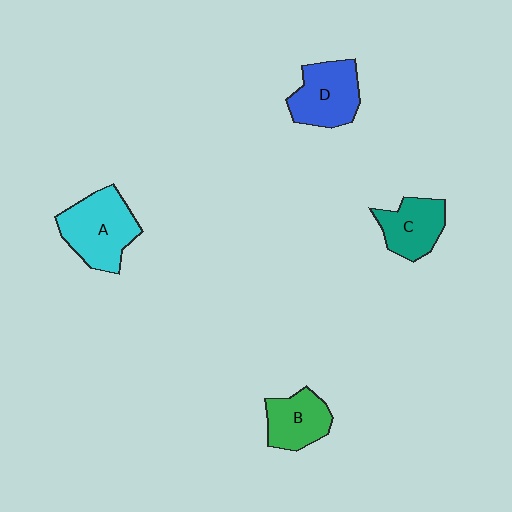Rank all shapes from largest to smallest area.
From largest to smallest: A (cyan), D (blue), C (teal), B (green).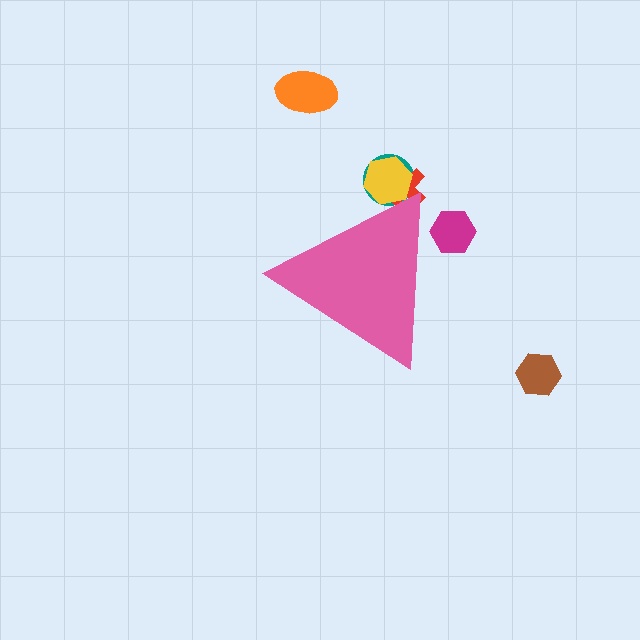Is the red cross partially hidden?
Yes, the red cross is partially hidden behind the pink triangle.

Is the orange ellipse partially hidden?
No, the orange ellipse is fully visible.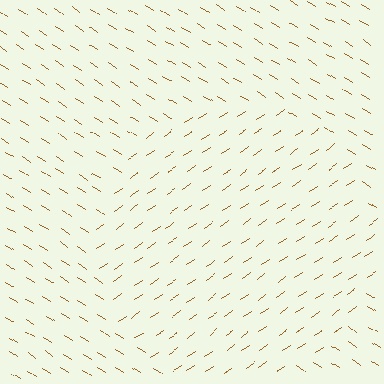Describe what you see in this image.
The image is filled with small brown line segments. A circle region in the image has lines oriented differently from the surrounding lines, creating a visible texture boundary.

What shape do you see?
I see a circle.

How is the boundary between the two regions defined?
The boundary is defined purely by a change in line orientation (approximately 67 degrees difference). All lines are the same color and thickness.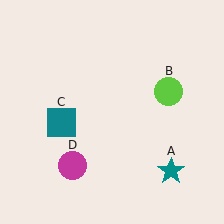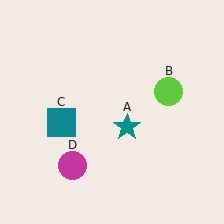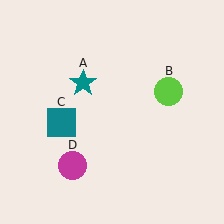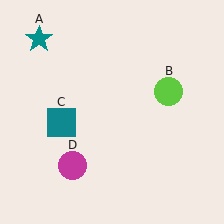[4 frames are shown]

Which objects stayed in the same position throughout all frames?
Lime circle (object B) and teal square (object C) and magenta circle (object D) remained stationary.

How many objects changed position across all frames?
1 object changed position: teal star (object A).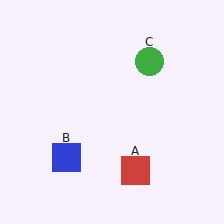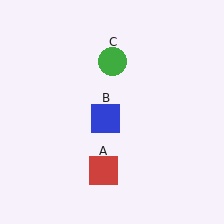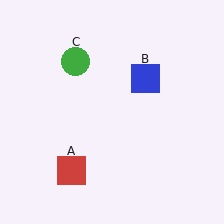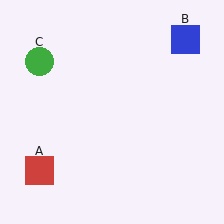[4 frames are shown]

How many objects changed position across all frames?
3 objects changed position: red square (object A), blue square (object B), green circle (object C).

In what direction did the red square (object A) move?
The red square (object A) moved left.